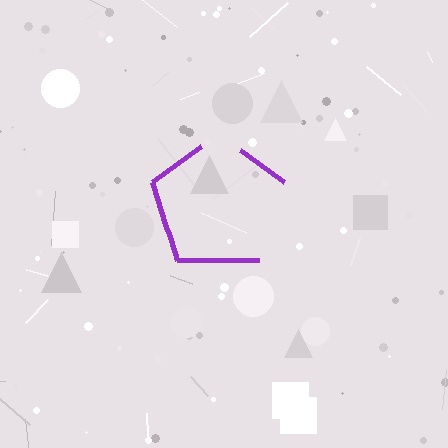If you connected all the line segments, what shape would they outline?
They would outline a pentagon.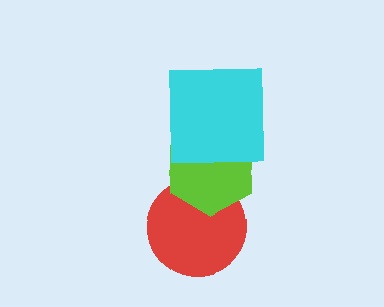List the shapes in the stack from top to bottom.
From top to bottom: the cyan square, the lime hexagon, the red circle.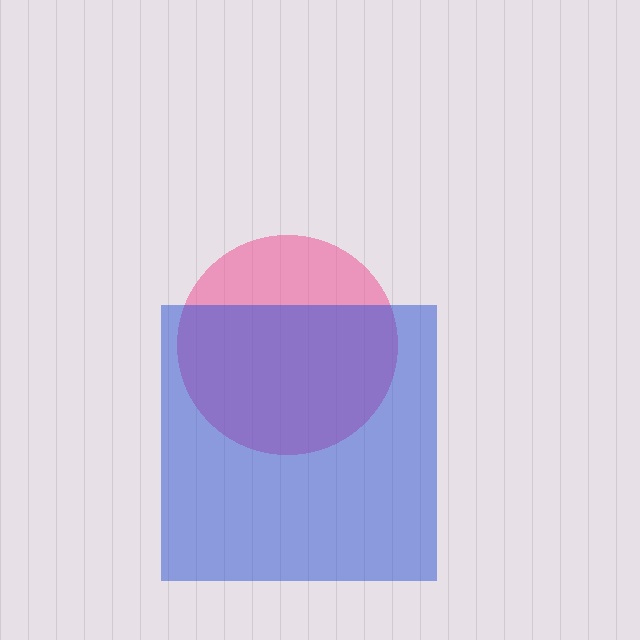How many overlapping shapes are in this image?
There are 2 overlapping shapes in the image.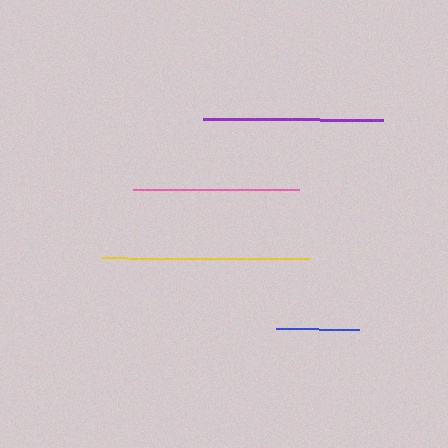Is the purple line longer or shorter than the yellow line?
The yellow line is longer than the purple line.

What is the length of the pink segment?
The pink segment is approximately 166 pixels long.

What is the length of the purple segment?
The purple segment is approximately 180 pixels long.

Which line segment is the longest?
The yellow line is the longest at approximately 209 pixels.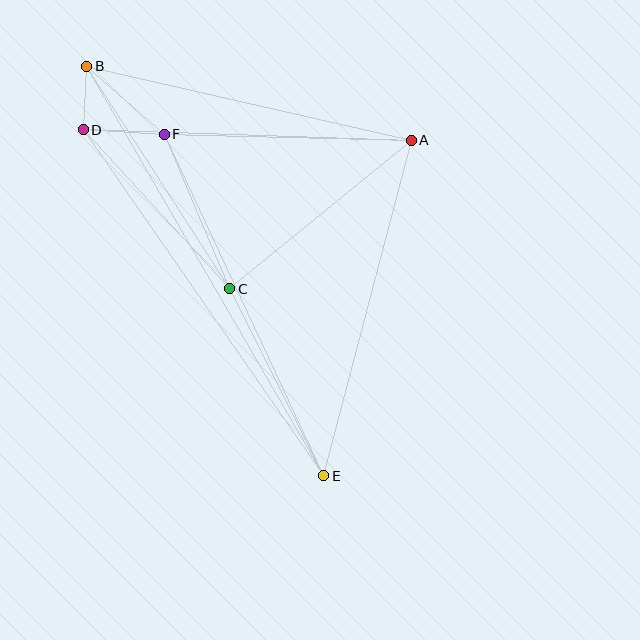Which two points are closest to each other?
Points B and D are closest to each other.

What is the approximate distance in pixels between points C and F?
The distance between C and F is approximately 167 pixels.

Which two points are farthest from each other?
Points B and E are farthest from each other.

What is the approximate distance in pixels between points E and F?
The distance between E and F is approximately 377 pixels.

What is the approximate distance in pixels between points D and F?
The distance between D and F is approximately 81 pixels.